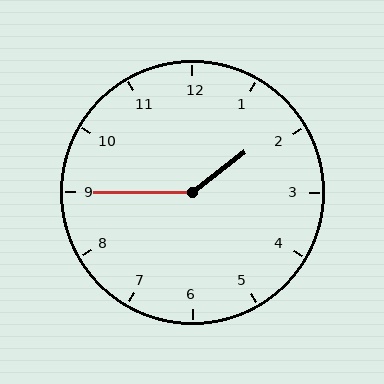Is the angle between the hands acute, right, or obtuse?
It is obtuse.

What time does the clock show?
1:45.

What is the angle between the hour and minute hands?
Approximately 142 degrees.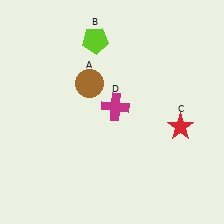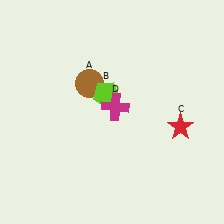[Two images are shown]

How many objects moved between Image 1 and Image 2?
1 object moved between the two images.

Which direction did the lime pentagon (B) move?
The lime pentagon (B) moved down.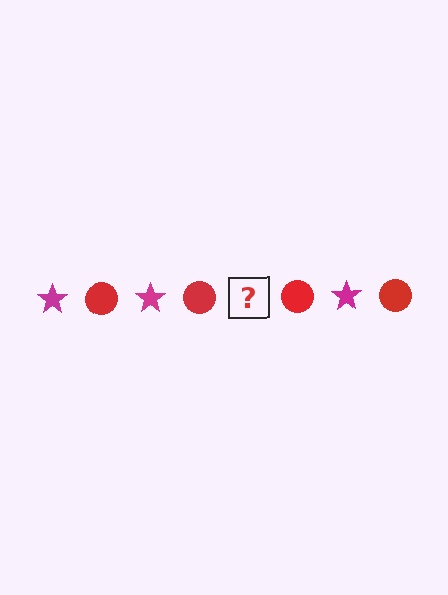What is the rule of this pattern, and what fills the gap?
The rule is that the pattern alternates between magenta star and red circle. The gap should be filled with a magenta star.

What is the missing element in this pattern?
The missing element is a magenta star.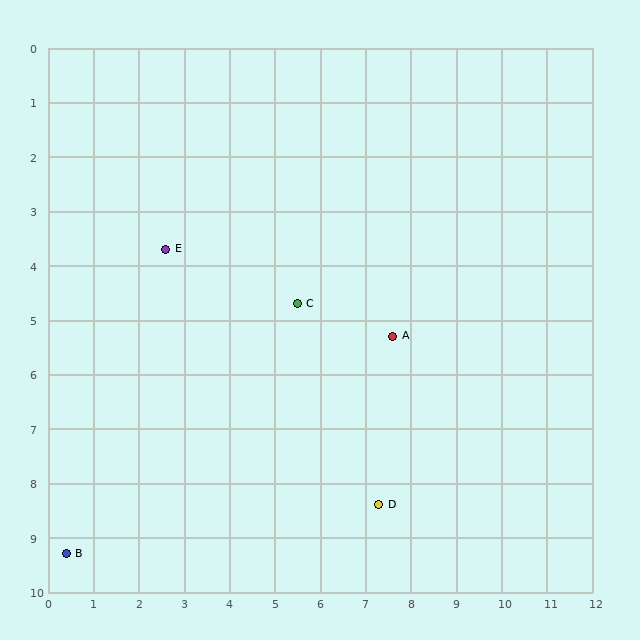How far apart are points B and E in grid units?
Points B and E are about 6.0 grid units apart.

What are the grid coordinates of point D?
Point D is at approximately (7.3, 8.4).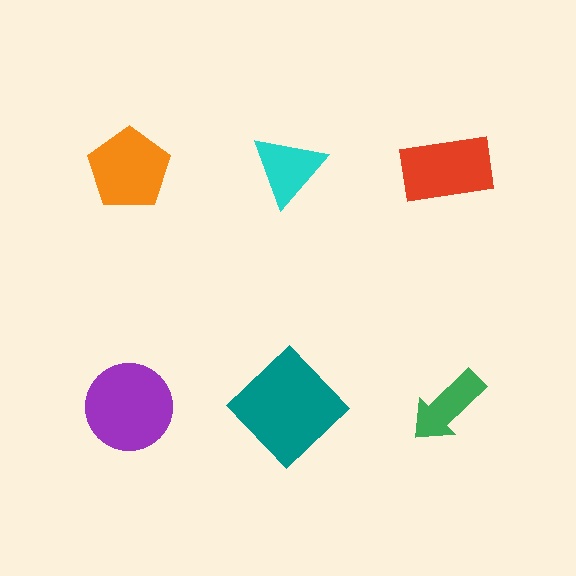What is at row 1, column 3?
A red rectangle.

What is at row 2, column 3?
A green arrow.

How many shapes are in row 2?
3 shapes.